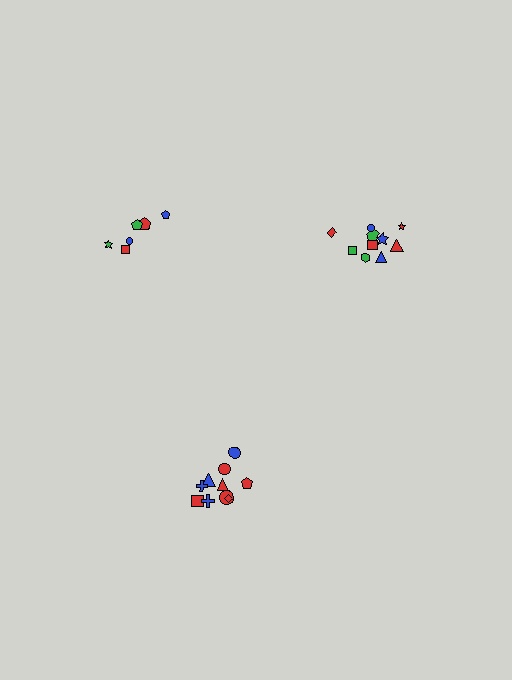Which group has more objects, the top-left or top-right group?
The top-right group.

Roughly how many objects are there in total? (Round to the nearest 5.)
Roughly 25 objects in total.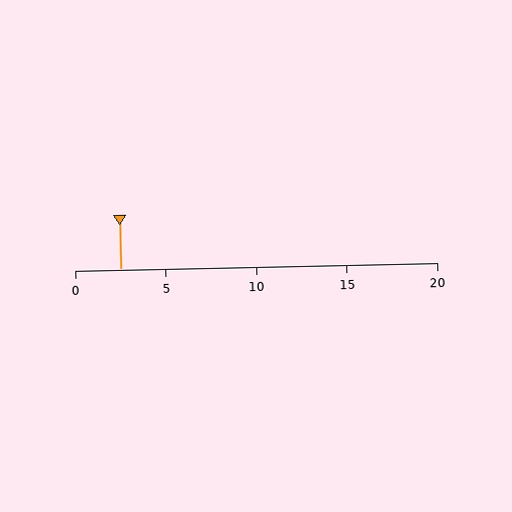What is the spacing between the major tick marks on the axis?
The major ticks are spaced 5 apart.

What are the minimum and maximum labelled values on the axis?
The axis runs from 0 to 20.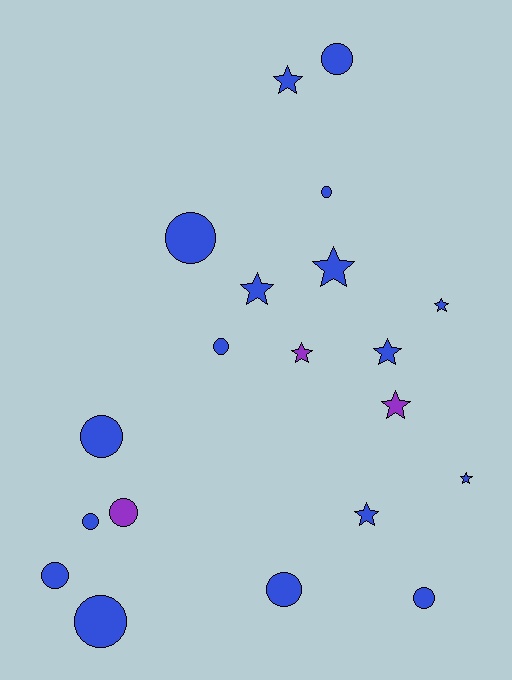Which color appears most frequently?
Blue, with 17 objects.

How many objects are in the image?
There are 20 objects.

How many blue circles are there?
There are 10 blue circles.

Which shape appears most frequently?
Circle, with 11 objects.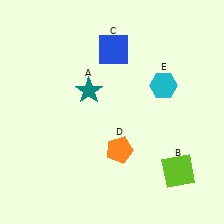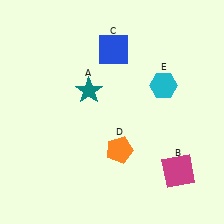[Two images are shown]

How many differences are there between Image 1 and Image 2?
There is 1 difference between the two images.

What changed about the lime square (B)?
In Image 1, B is lime. In Image 2, it changed to magenta.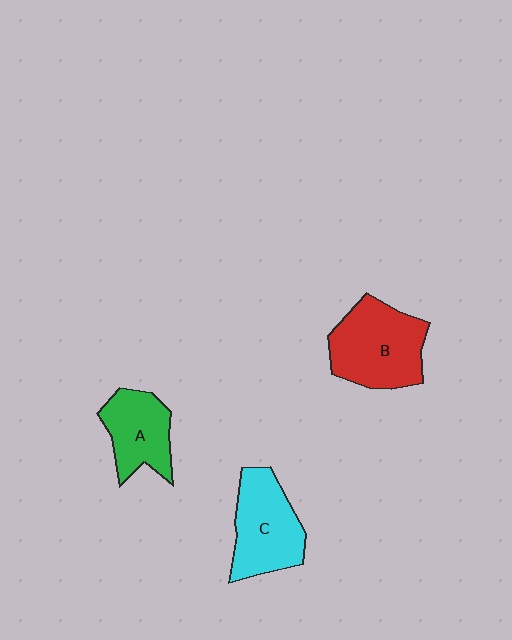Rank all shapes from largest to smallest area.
From largest to smallest: B (red), C (cyan), A (green).